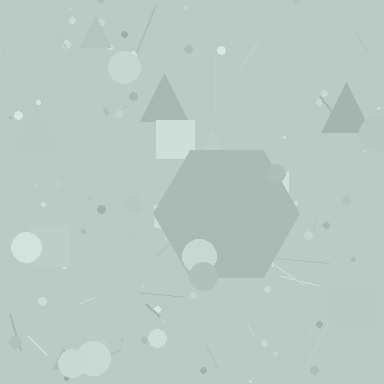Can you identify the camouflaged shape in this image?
The camouflaged shape is a hexagon.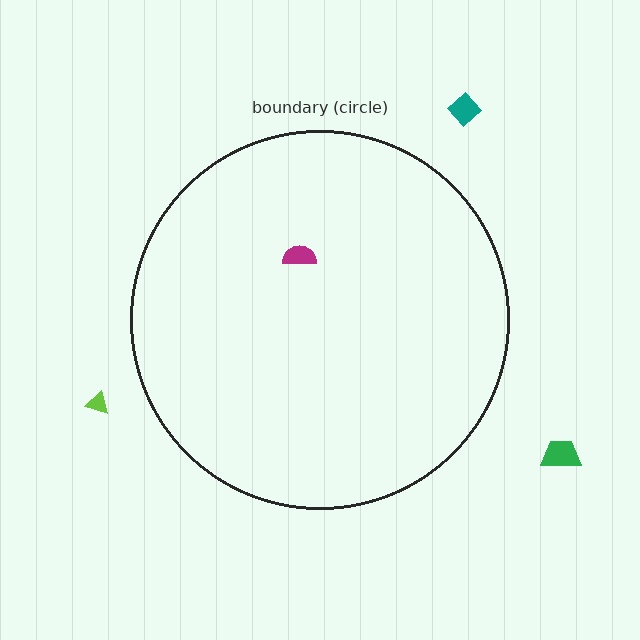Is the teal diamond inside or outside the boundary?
Outside.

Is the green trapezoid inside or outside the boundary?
Outside.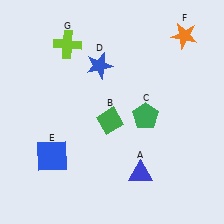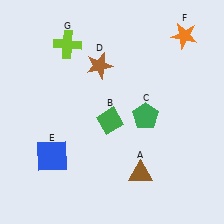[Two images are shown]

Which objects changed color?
A changed from blue to brown. D changed from blue to brown.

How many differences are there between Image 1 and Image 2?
There are 2 differences between the two images.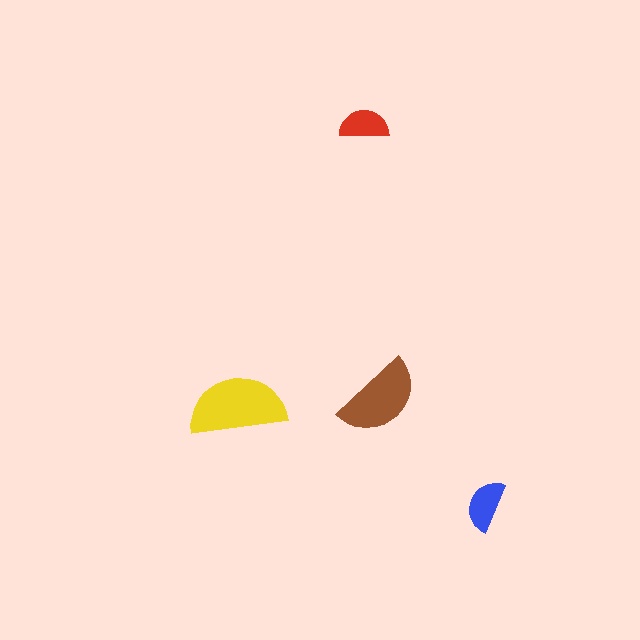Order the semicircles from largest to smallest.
the yellow one, the brown one, the blue one, the red one.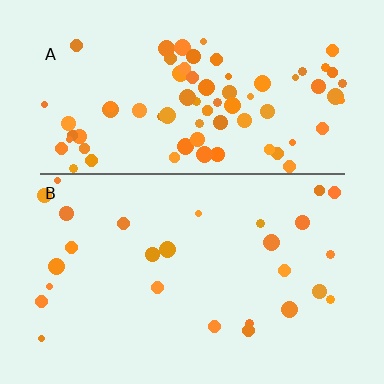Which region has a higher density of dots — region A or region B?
A (the top).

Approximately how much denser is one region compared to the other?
Approximately 2.9× — region A over region B.